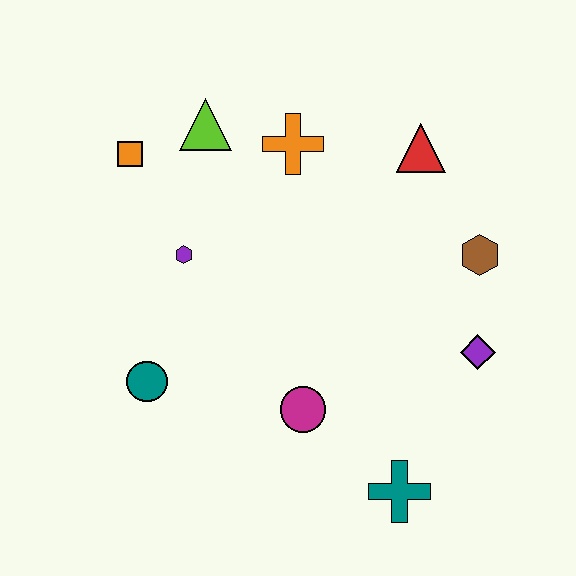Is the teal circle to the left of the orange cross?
Yes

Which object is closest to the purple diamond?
The brown hexagon is closest to the purple diamond.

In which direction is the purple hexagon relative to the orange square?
The purple hexagon is below the orange square.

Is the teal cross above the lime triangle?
No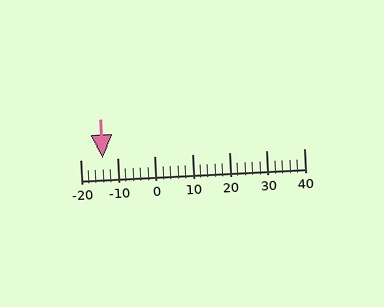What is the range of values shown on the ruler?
The ruler shows values from -20 to 40.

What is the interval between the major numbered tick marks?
The major tick marks are spaced 10 units apart.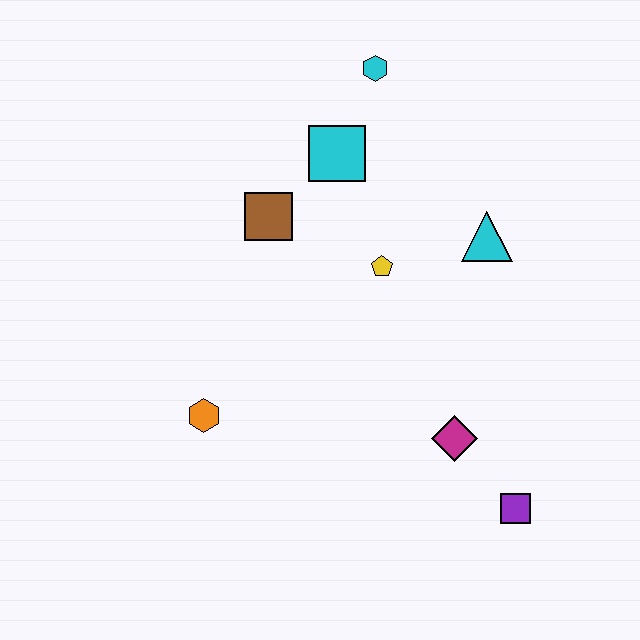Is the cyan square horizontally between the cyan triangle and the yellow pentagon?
No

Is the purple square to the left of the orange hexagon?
No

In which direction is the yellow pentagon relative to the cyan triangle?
The yellow pentagon is to the left of the cyan triangle.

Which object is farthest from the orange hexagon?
The cyan hexagon is farthest from the orange hexagon.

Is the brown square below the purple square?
No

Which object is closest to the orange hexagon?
The brown square is closest to the orange hexagon.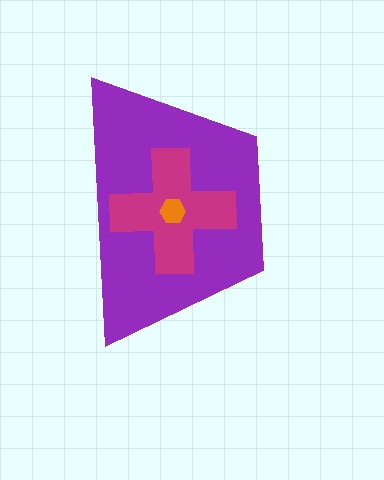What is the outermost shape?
The purple trapezoid.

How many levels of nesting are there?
3.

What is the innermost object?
The orange hexagon.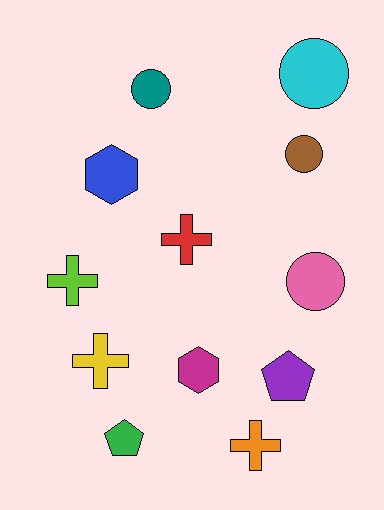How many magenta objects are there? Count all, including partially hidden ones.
There is 1 magenta object.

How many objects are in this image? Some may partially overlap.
There are 12 objects.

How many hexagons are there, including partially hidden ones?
There are 2 hexagons.